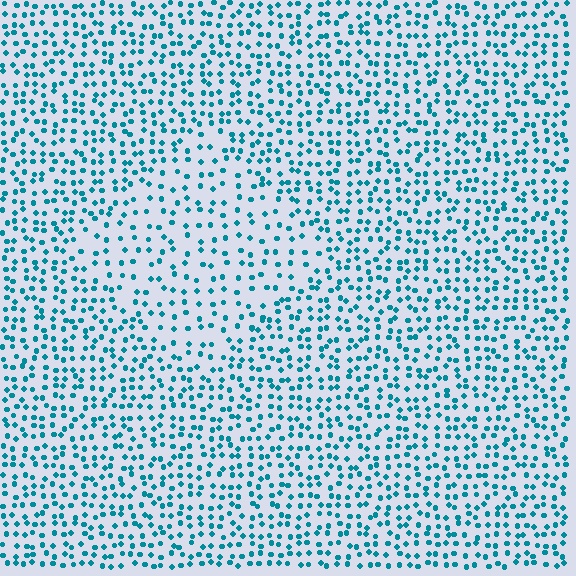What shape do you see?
I see a diamond.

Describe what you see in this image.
The image contains small teal elements arranged at two different densities. A diamond-shaped region is visible where the elements are less densely packed than the surrounding area.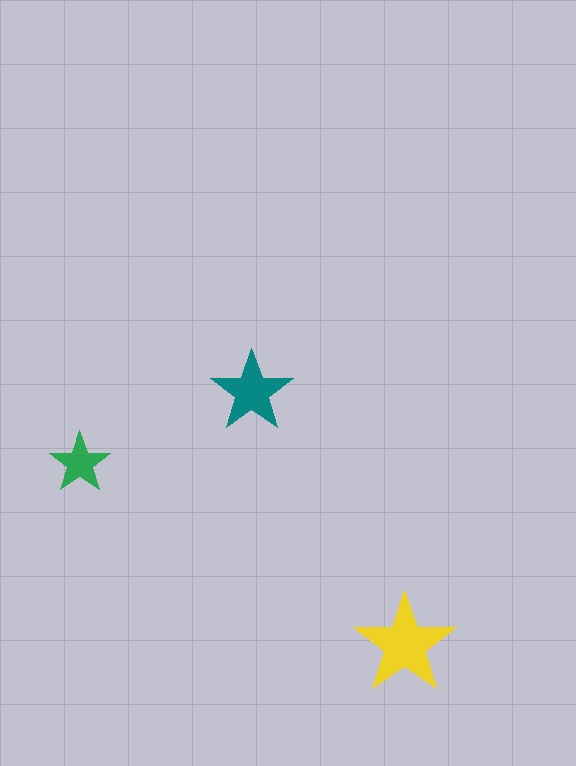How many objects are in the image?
There are 3 objects in the image.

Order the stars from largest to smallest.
the yellow one, the teal one, the green one.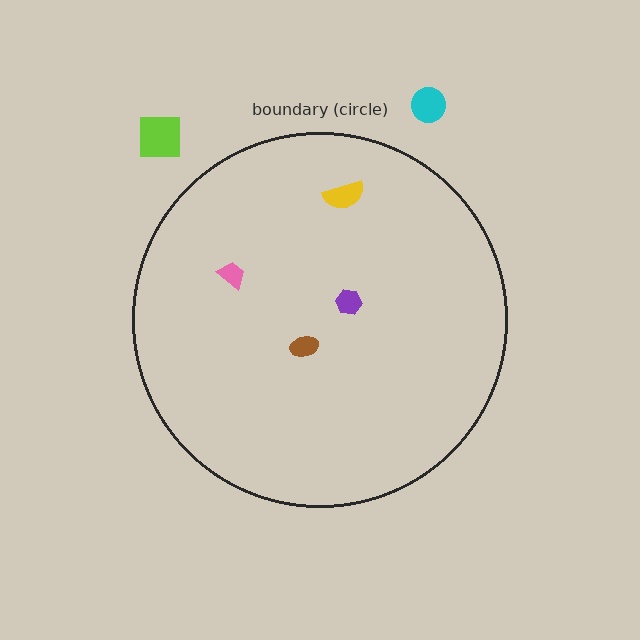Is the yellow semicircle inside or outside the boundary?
Inside.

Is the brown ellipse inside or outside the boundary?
Inside.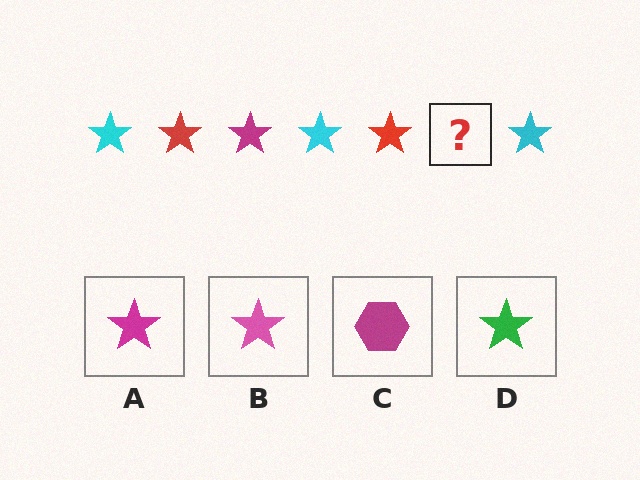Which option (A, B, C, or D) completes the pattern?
A.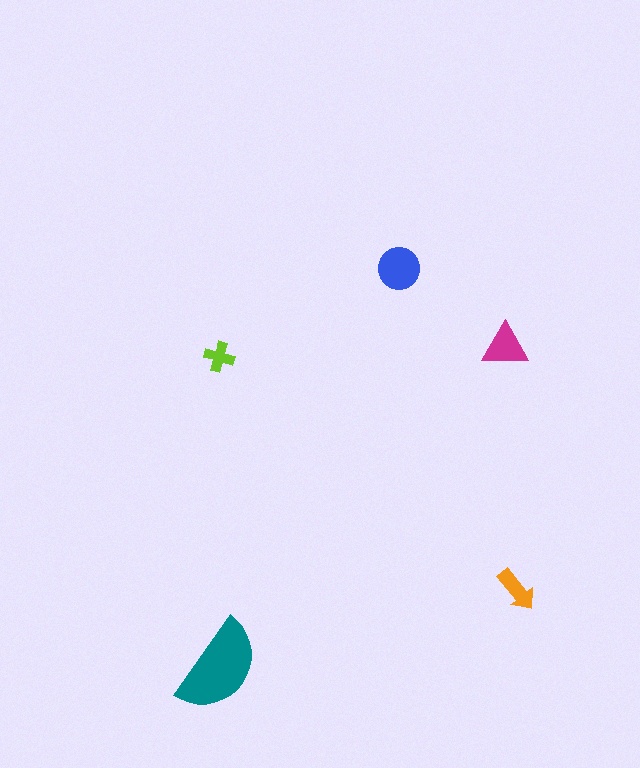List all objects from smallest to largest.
The lime cross, the orange arrow, the magenta triangle, the blue circle, the teal semicircle.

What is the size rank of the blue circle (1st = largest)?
2nd.